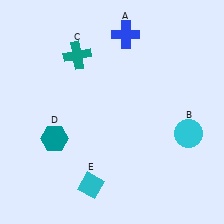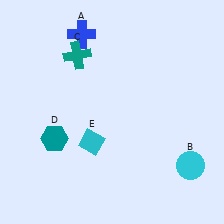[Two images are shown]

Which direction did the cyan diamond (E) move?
The cyan diamond (E) moved up.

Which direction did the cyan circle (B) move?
The cyan circle (B) moved down.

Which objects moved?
The objects that moved are: the blue cross (A), the cyan circle (B), the cyan diamond (E).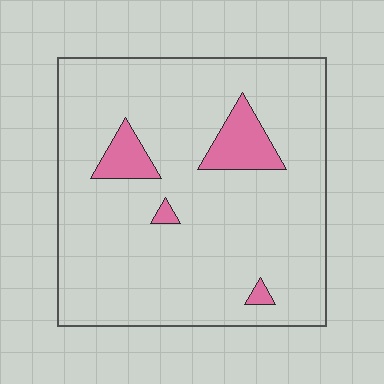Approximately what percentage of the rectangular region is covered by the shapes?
Approximately 10%.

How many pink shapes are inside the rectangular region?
4.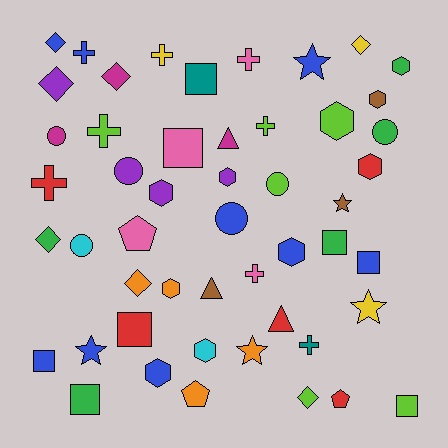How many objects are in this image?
There are 50 objects.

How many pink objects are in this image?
There are 4 pink objects.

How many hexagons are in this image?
There are 10 hexagons.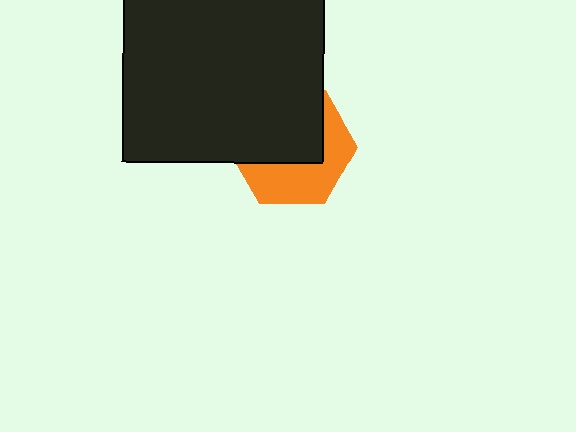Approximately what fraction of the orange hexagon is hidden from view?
Roughly 55% of the orange hexagon is hidden behind the black square.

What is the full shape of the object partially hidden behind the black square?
The partially hidden object is an orange hexagon.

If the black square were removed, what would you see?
You would see the complete orange hexagon.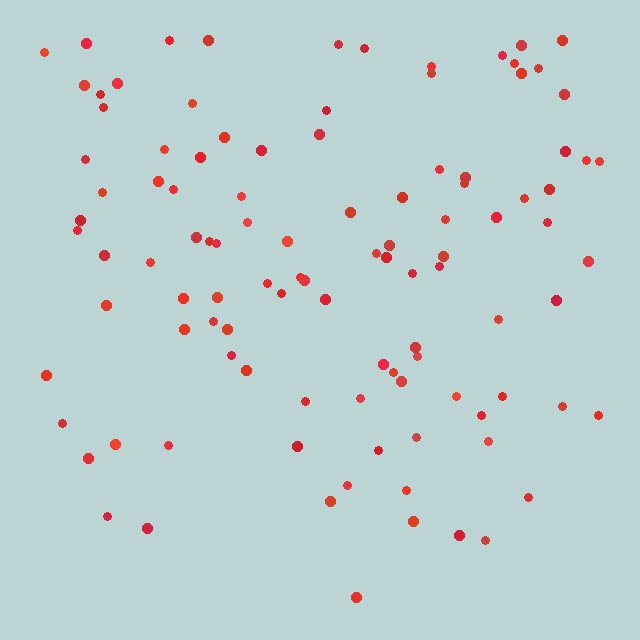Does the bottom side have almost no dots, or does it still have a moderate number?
Still a moderate number, just noticeably fewer than the top.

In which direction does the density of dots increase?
From bottom to top, with the top side densest.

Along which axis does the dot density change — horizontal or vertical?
Vertical.